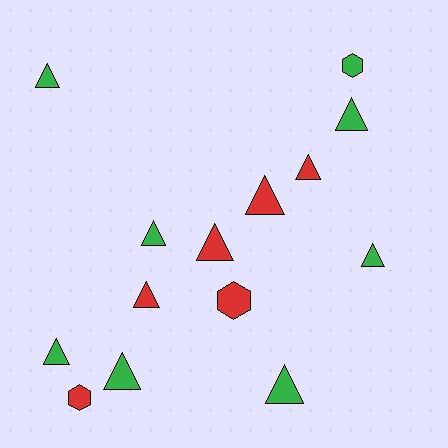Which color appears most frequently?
Green, with 8 objects.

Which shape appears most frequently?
Triangle, with 11 objects.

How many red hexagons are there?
There are 2 red hexagons.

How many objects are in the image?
There are 14 objects.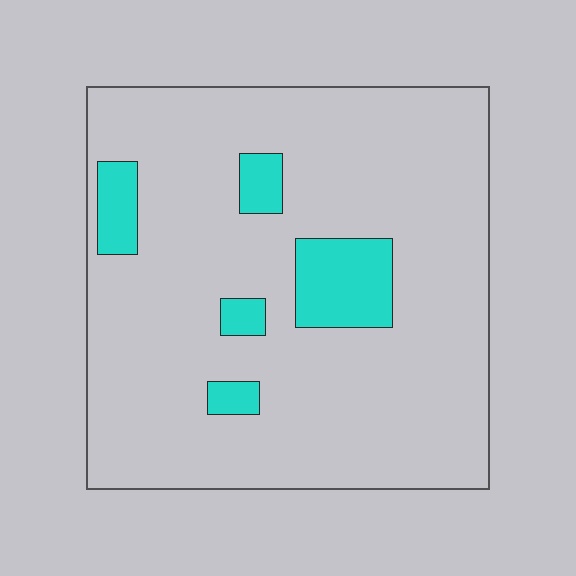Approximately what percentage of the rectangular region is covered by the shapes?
Approximately 10%.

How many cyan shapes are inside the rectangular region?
5.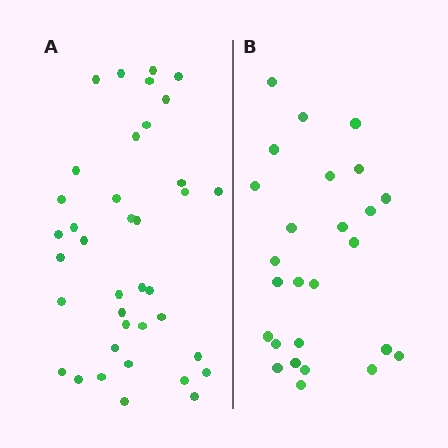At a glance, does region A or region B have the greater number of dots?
Region A (the left region) has more dots.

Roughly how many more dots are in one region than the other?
Region A has roughly 12 or so more dots than region B.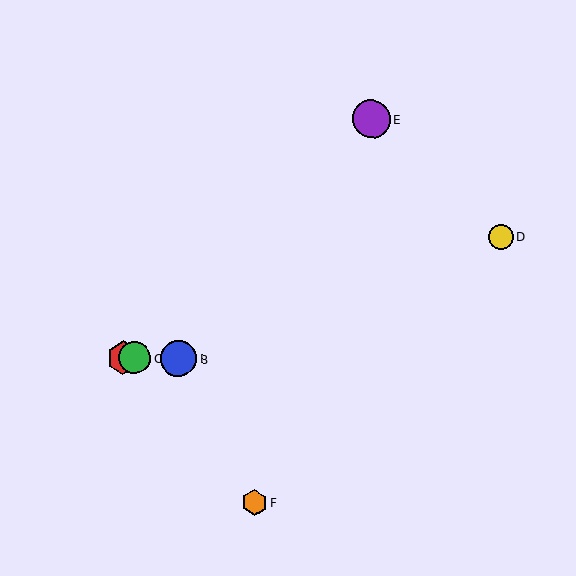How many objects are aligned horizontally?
3 objects (A, B, C) are aligned horizontally.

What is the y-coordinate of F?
Object F is at y≈503.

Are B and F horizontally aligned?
No, B is at y≈359 and F is at y≈503.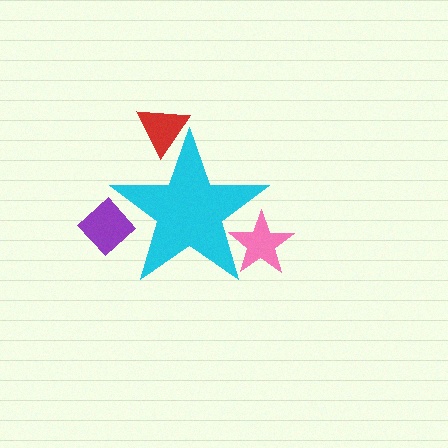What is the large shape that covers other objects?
A cyan star.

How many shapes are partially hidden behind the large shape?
3 shapes are partially hidden.